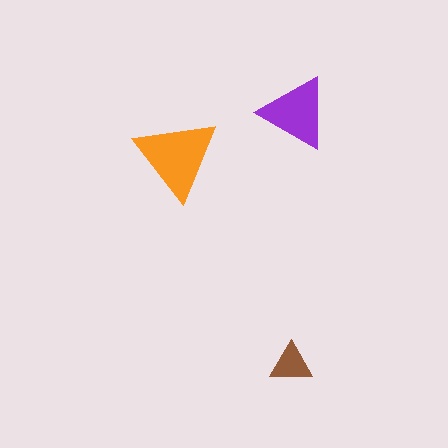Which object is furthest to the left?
The orange triangle is leftmost.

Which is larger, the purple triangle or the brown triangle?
The purple one.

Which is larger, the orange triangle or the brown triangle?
The orange one.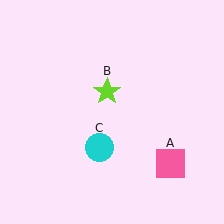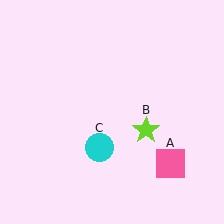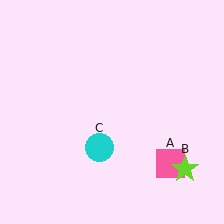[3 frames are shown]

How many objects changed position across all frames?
1 object changed position: lime star (object B).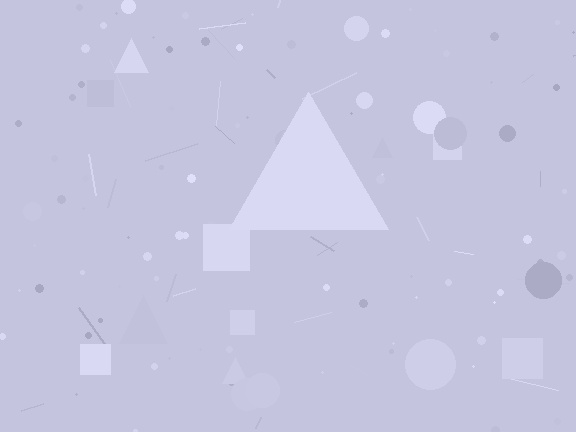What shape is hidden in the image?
A triangle is hidden in the image.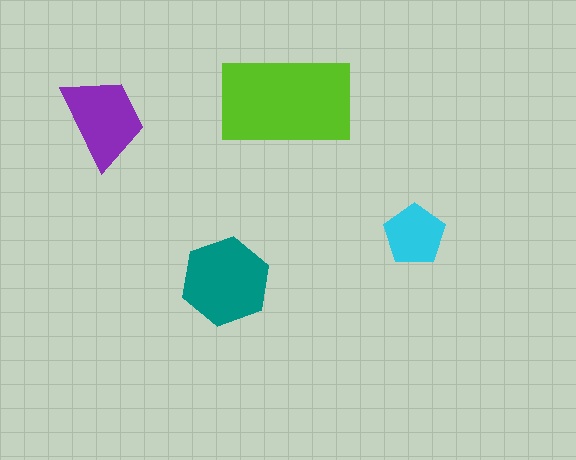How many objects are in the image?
There are 4 objects in the image.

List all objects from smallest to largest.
The cyan pentagon, the purple trapezoid, the teal hexagon, the lime rectangle.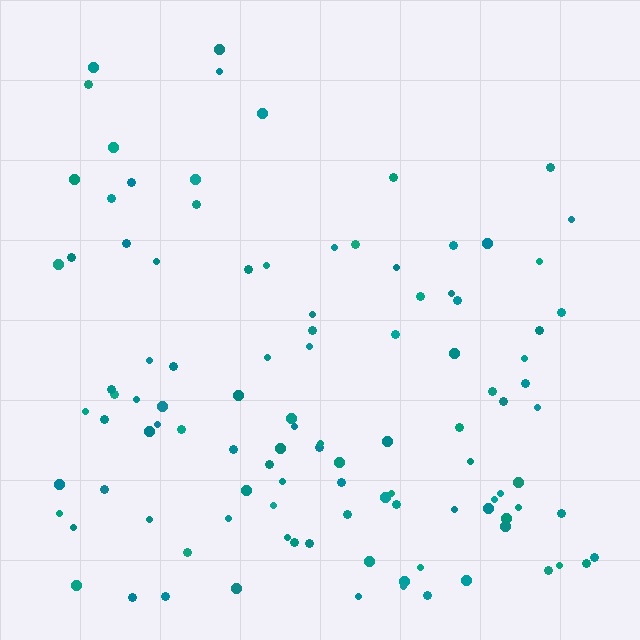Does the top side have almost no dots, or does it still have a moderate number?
Still a moderate number, just noticeably fewer than the bottom.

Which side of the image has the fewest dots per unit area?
The top.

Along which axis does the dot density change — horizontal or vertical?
Vertical.